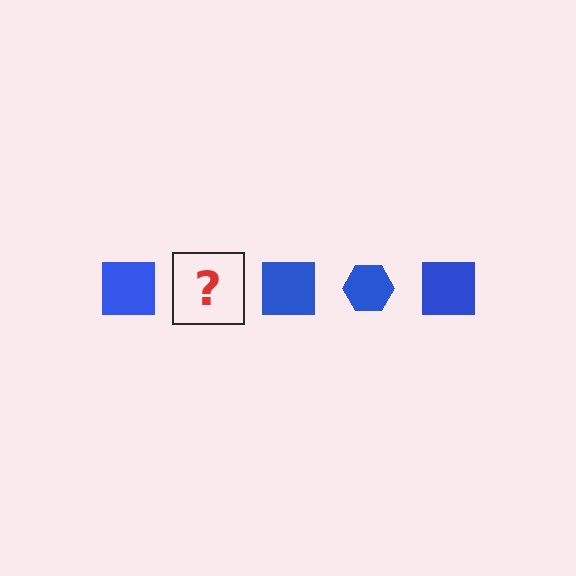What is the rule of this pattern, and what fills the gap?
The rule is that the pattern cycles through square, hexagon shapes in blue. The gap should be filled with a blue hexagon.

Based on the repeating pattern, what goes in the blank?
The blank should be a blue hexagon.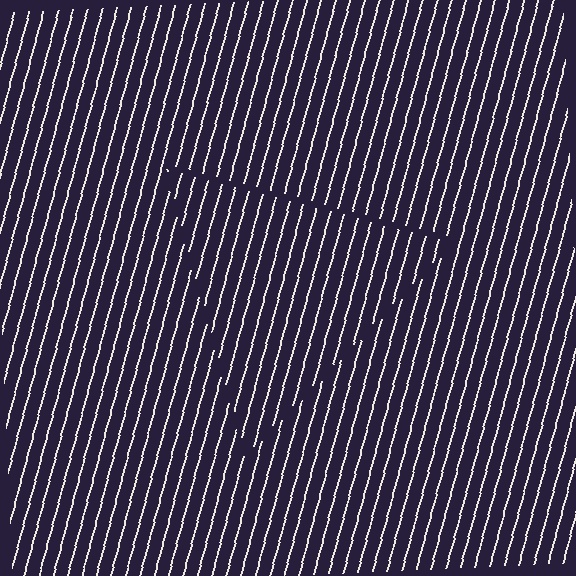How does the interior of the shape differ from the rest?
The interior of the shape contains the same grating, shifted by half a period — the contour is defined by the phase discontinuity where line-ends from the inner and outer gratings abut.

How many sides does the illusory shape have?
3 sides — the line-ends trace a triangle.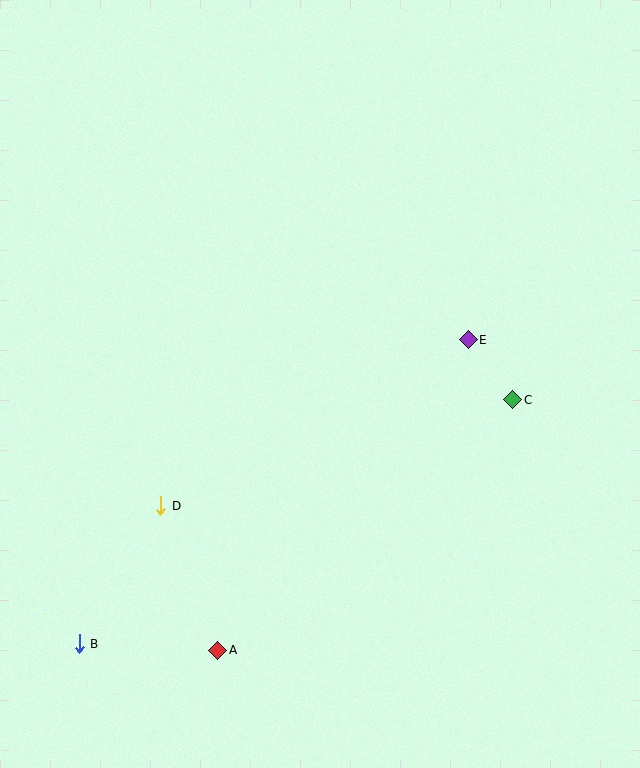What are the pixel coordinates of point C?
Point C is at (513, 400).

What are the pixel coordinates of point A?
Point A is at (218, 650).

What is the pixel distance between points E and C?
The distance between E and C is 75 pixels.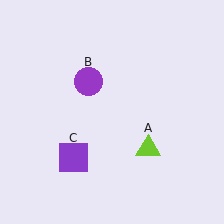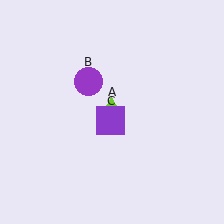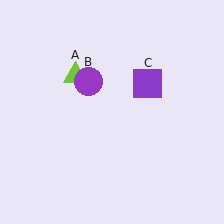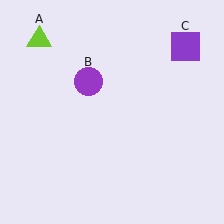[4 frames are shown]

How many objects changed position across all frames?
2 objects changed position: lime triangle (object A), purple square (object C).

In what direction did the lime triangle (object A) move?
The lime triangle (object A) moved up and to the left.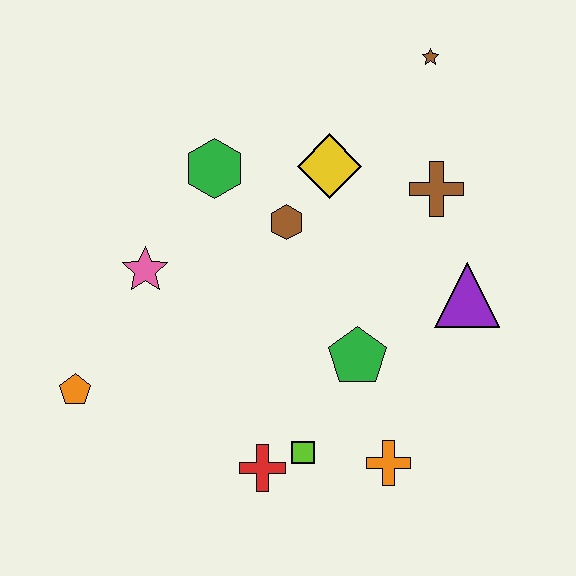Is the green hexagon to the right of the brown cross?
No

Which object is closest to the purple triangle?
The brown cross is closest to the purple triangle.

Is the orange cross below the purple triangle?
Yes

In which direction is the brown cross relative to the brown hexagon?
The brown cross is to the right of the brown hexagon.